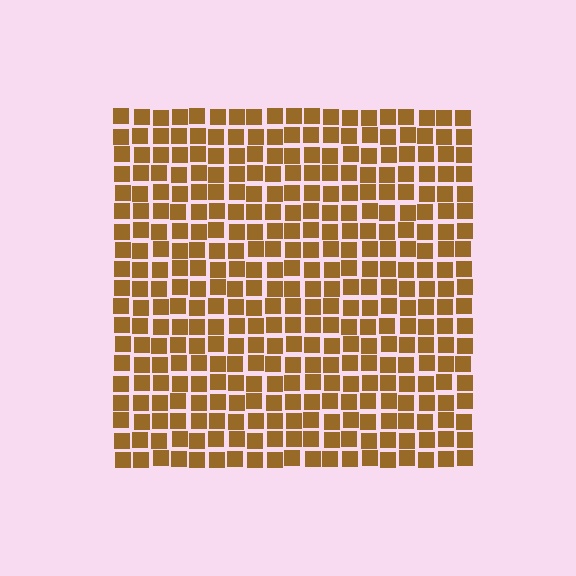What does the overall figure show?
The overall figure shows a square.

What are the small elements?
The small elements are squares.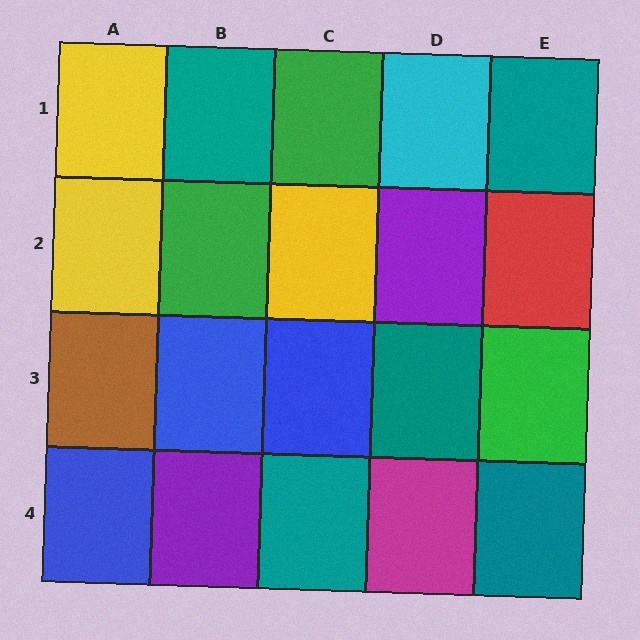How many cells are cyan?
1 cell is cyan.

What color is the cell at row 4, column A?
Blue.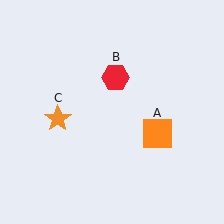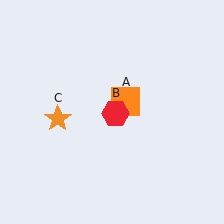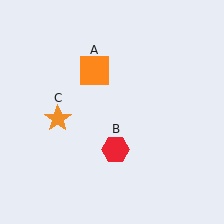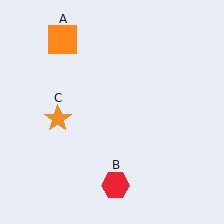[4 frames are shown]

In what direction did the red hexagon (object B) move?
The red hexagon (object B) moved down.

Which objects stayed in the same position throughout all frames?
Orange star (object C) remained stationary.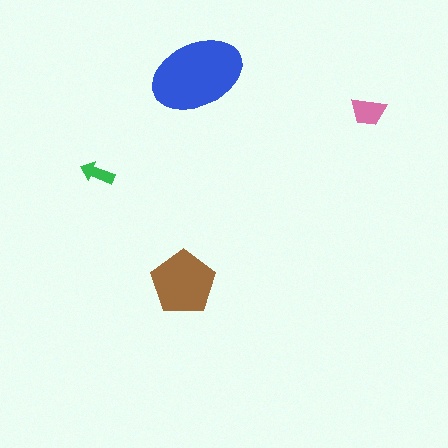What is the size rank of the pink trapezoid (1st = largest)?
3rd.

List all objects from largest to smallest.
The blue ellipse, the brown pentagon, the pink trapezoid, the green arrow.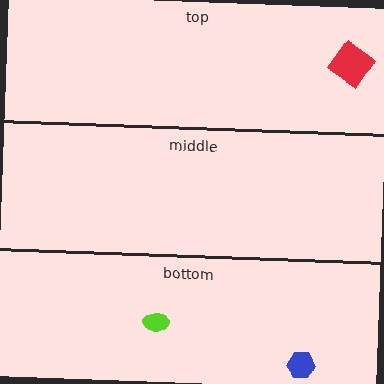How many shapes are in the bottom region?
2.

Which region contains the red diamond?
The top region.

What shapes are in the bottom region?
The blue hexagon, the lime ellipse.